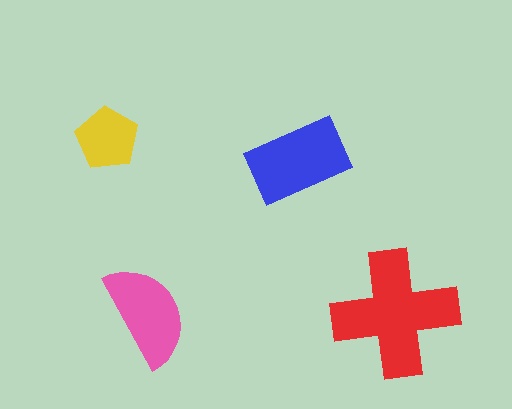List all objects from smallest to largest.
The yellow pentagon, the pink semicircle, the blue rectangle, the red cross.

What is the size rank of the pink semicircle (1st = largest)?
3rd.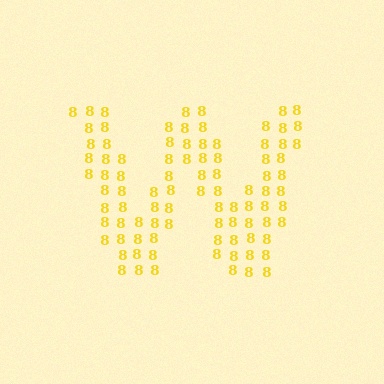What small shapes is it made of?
It is made of small digit 8's.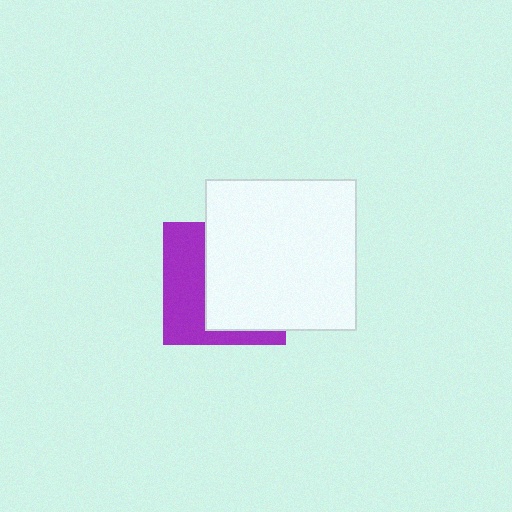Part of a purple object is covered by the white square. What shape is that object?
It is a square.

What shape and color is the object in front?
The object in front is a white square.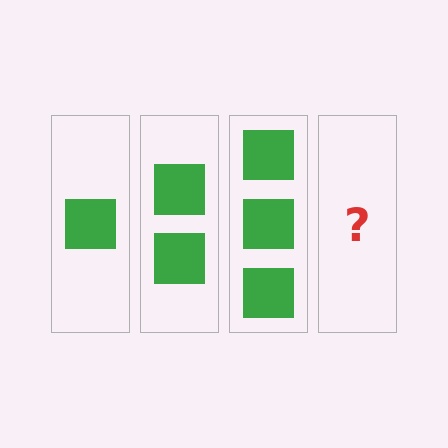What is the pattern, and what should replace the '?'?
The pattern is that each step adds one more square. The '?' should be 4 squares.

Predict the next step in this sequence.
The next step is 4 squares.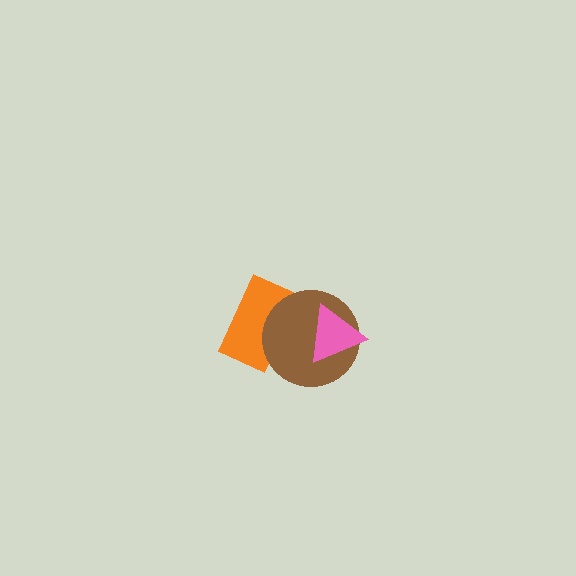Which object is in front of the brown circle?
The pink triangle is in front of the brown circle.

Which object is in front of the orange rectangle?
The brown circle is in front of the orange rectangle.